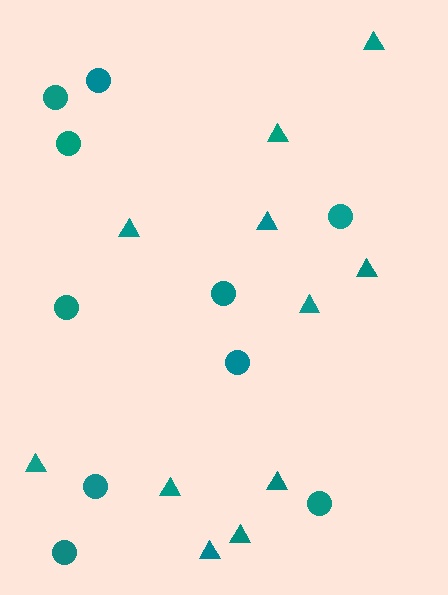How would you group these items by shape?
There are 2 groups: one group of circles (10) and one group of triangles (11).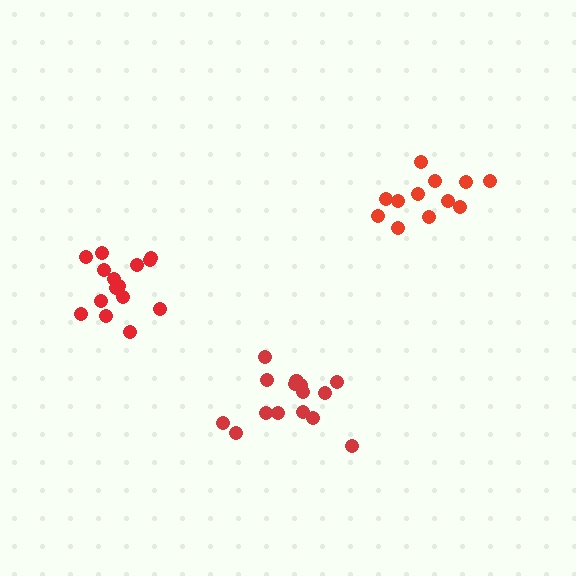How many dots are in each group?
Group 1: 15 dots, Group 2: 12 dots, Group 3: 15 dots (42 total).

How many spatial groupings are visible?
There are 3 spatial groupings.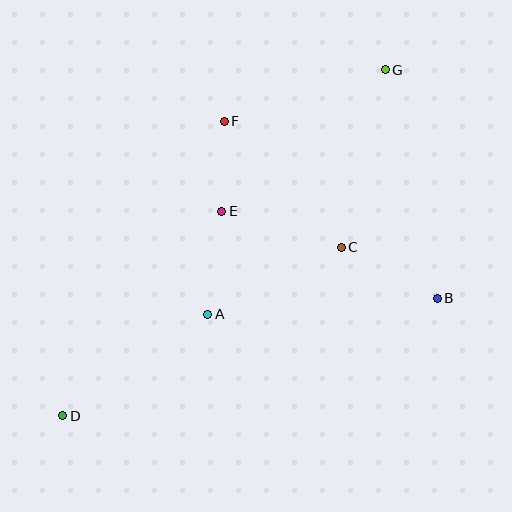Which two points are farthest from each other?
Points D and G are farthest from each other.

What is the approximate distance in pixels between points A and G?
The distance between A and G is approximately 302 pixels.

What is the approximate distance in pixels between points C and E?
The distance between C and E is approximately 125 pixels.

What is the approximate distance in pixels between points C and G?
The distance between C and G is approximately 183 pixels.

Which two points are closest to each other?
Points E and F are closest to each other.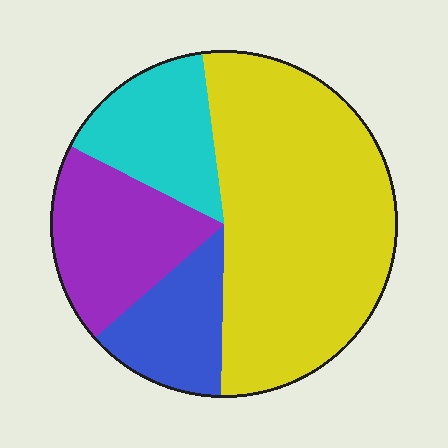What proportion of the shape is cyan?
Cyan takes up less than a sixth of the shape.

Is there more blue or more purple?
Purple.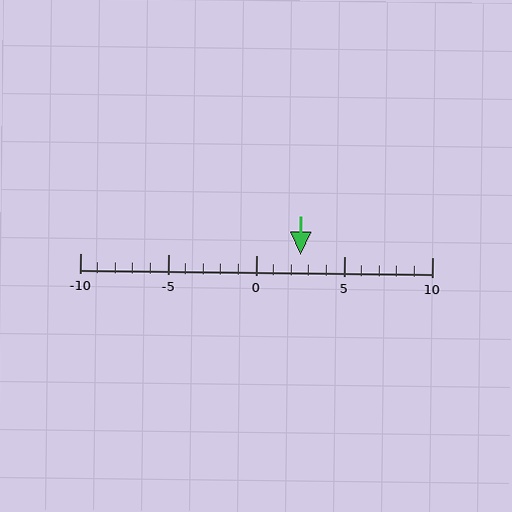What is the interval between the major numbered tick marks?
The major tick marks are spaced 5 units apart.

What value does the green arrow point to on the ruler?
The green arrow points to approximately 2.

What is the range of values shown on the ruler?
The ruler shows values from -10 to 10.